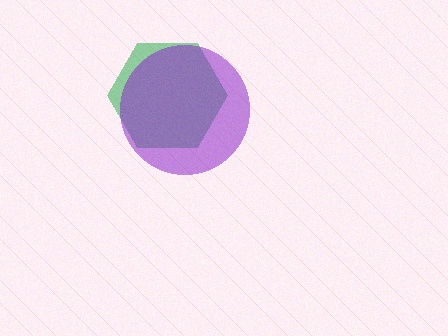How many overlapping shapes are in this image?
There are 2 overlapping shapes in the image.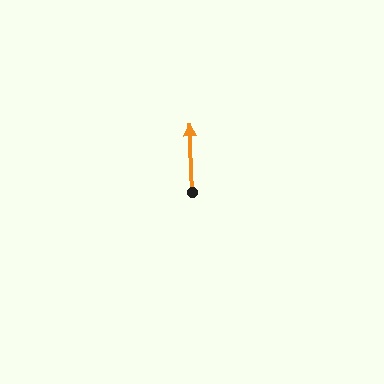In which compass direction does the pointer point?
North.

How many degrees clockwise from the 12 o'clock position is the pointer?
Approximately 358 degrees.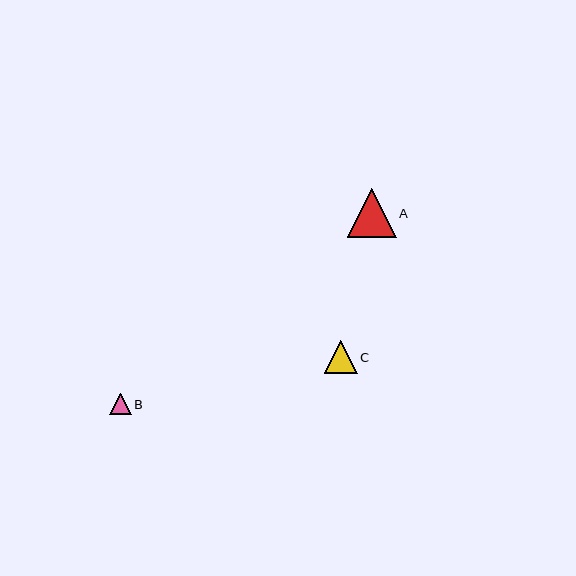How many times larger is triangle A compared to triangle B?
Triangle A is approximately 2.3 times the size of triangle B.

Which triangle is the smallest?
Triangle B is the smallest with a size of approximately 22 pixels.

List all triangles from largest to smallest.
From largest to smallest: A, C, B.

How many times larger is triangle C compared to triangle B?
Triangle C is approximately 1.5 times the size of triangle B.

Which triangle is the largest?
Triangle A is the largest with a size of approximately 49 pixels.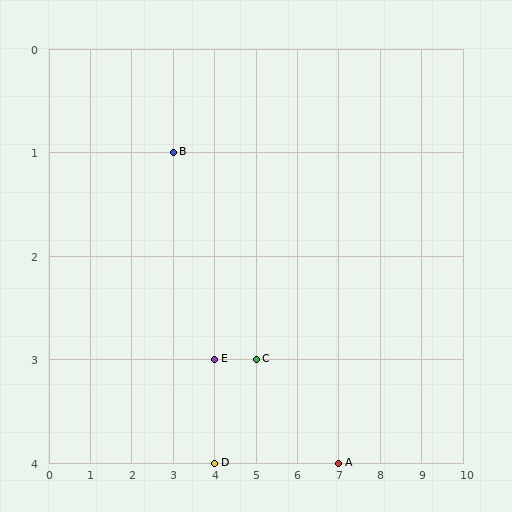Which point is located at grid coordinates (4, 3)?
Point E is at (4, 3).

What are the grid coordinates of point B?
Point B is at grid coordinates (3, 1).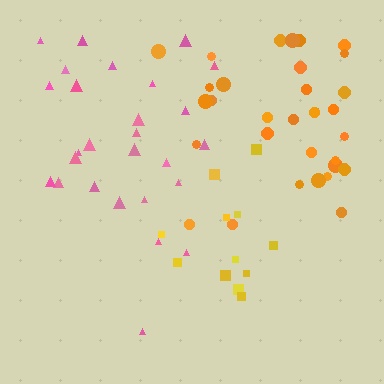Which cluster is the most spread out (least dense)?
Yellow.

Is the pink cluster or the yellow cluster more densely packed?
Pink.